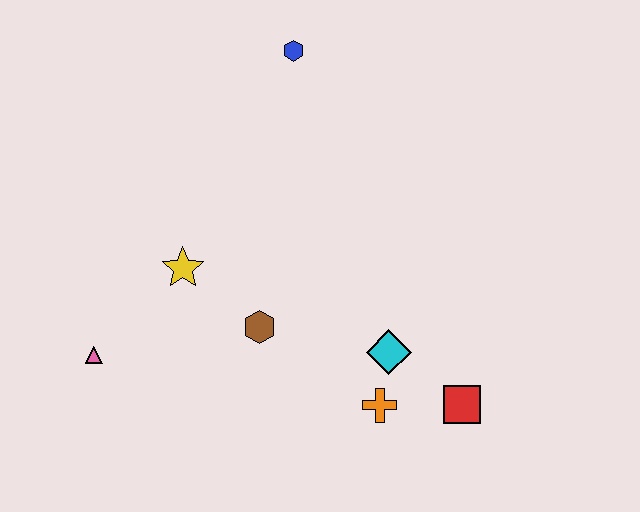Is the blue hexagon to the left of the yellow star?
No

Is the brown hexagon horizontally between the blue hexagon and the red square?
No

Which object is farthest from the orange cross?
The blue hexagon is farthest from the orange cross.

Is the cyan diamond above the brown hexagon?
No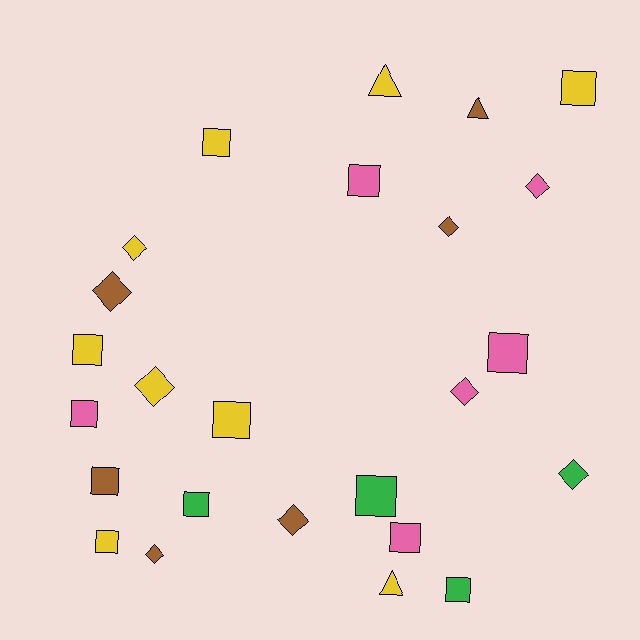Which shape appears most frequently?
Square, with 13 objects.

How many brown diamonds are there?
There are 4 brown diamonds.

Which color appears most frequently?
Yellow, with 9 objects.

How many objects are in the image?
There are 25 objects.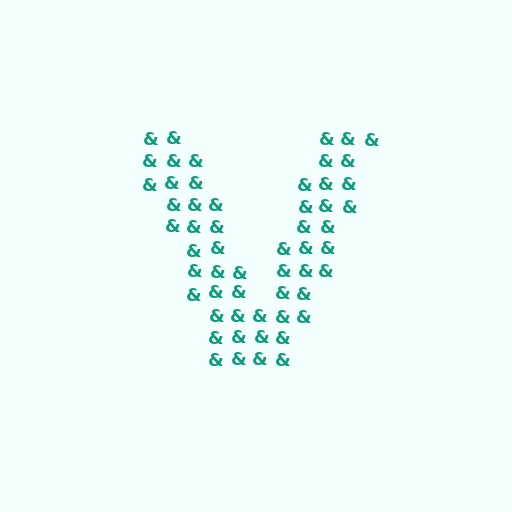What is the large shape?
The large shape is the letter V.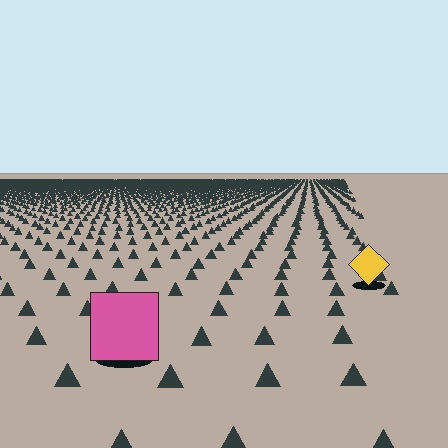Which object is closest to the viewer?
The pink square is closest. The texture marks near it are larger and more spread out.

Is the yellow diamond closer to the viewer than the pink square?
No. The pink square is closer — you can tell from the texture gradient: the ground texture is coarser near it.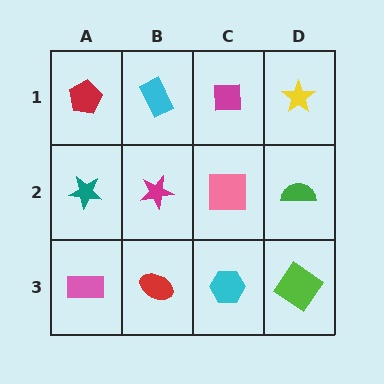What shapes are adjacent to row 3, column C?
A pink square (row 2, column C), a red ellipse (row 3, column B), a lime diamond (row 3, column D).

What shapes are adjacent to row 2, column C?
A magenta square (row 1, column C), a cyan hexagon (row 3, column C), a magenta star (row 2, column B), a green semicircle (row 2, column D).